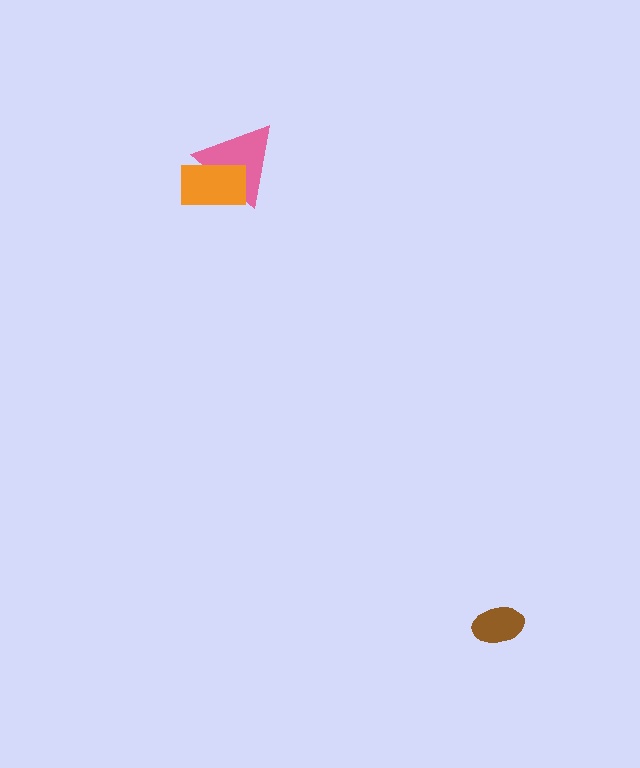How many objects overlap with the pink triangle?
1 object overlaps with the pink triangle.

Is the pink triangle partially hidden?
Yes, it is partially covered by another shape.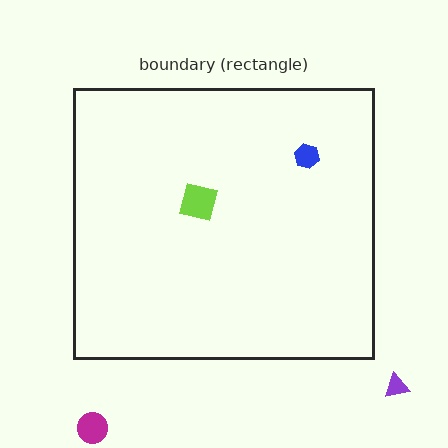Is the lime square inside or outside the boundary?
Inside.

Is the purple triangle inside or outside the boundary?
Outside.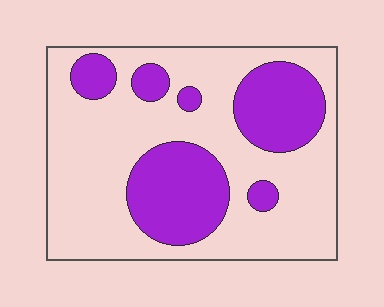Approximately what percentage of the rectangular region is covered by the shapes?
Approximately 30%.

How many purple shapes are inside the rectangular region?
6.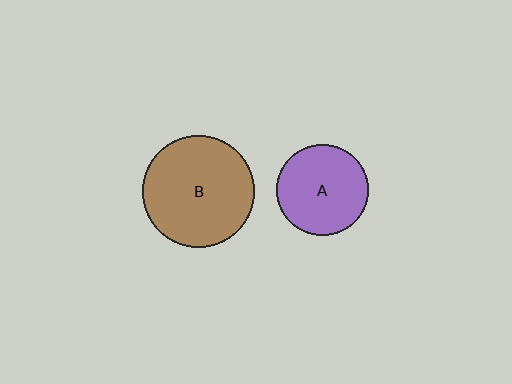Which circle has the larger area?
Circle B (brown).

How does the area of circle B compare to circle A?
Approximately 1.5 times.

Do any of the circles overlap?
No, none of the circles overlap.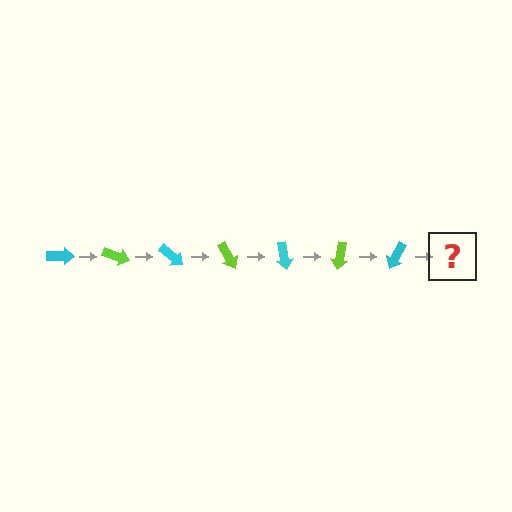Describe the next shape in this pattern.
It should be a lime arrow, rotated 140 degrees from the start.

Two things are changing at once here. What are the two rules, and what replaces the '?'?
The two rules are that it rotates 20 degrees each step and the color cycles through cyan and lime. The '?' should be a lime arrow, rotated 140 degrees from the start.